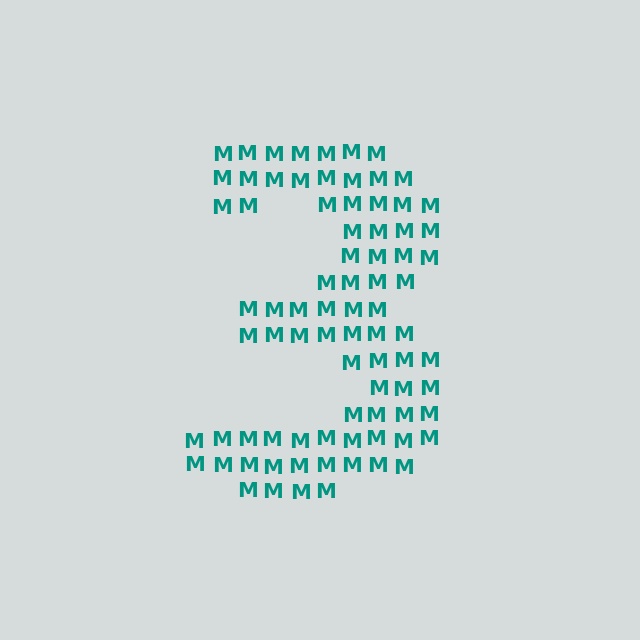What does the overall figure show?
The overall figure shows the digit 3.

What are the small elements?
The small elements are letter M's.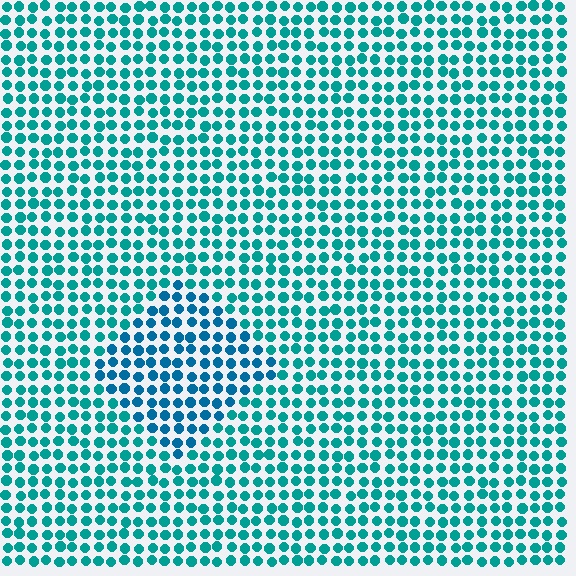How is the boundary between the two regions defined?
The boundary is defined purely by a slight shift in hue (about 23 degrees). Spacing, size, and orientation are identical on both sides.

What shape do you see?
I see a diamond.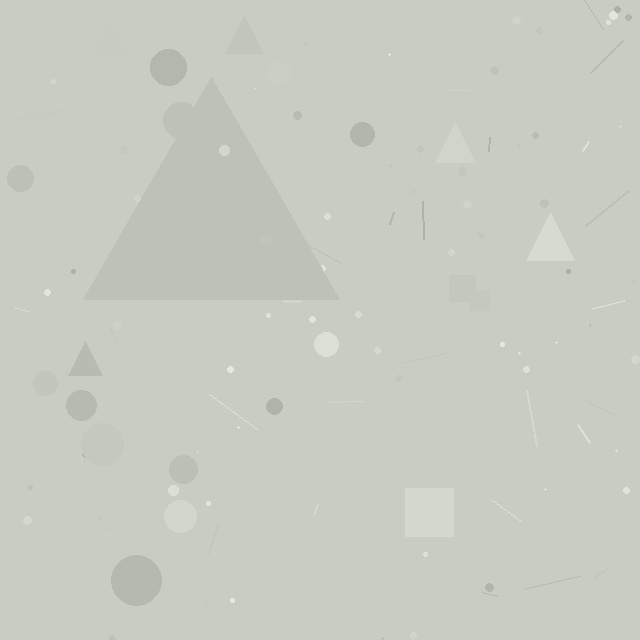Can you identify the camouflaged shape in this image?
The camouflaged shape is a triangle.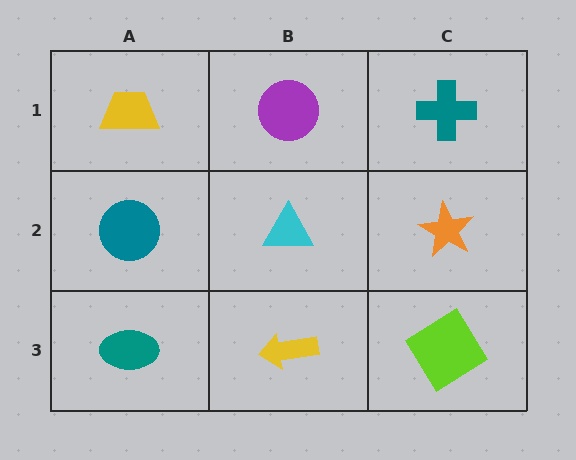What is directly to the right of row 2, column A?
A cyan triangle.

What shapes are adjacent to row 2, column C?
A teal cross (row 1, column C), a lime diamond (row 3, column C), a cyan triangle (row 2, column B).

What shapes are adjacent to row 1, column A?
A teal circle (row 2, column A), a purple circle (row 1, column B).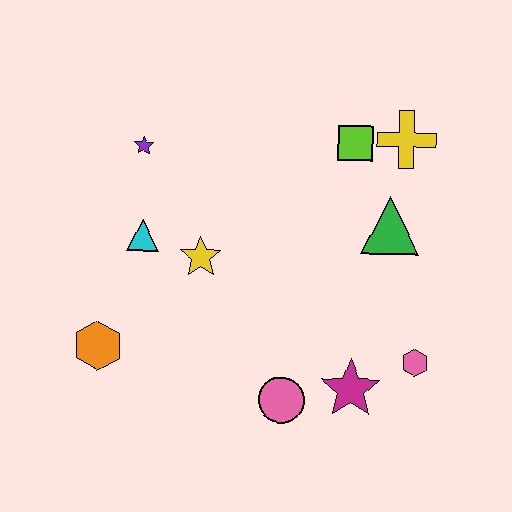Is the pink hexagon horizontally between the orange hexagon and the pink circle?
No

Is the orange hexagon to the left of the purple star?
Yes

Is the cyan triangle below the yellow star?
No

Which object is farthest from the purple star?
The pink hexagon is farthest from the purple star.